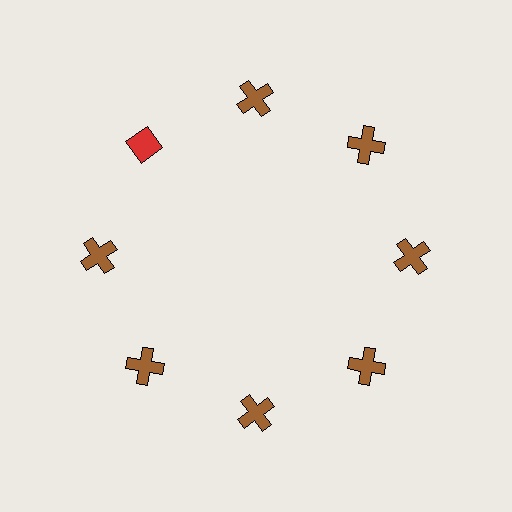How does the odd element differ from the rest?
It differs in both color (red instead of brown) and shape (diamond instead of cross).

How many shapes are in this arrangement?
There are 8 shapes arranged in a ring pattern.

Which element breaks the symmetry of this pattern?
The red diamond at roughly the 10 o'clock position breaks the symmetry. All other shapes are brown crosses.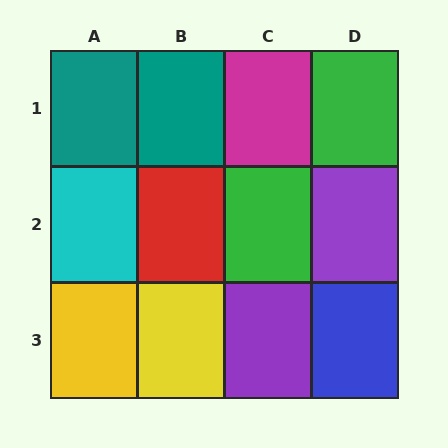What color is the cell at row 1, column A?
Teal.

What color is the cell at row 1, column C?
Magenta.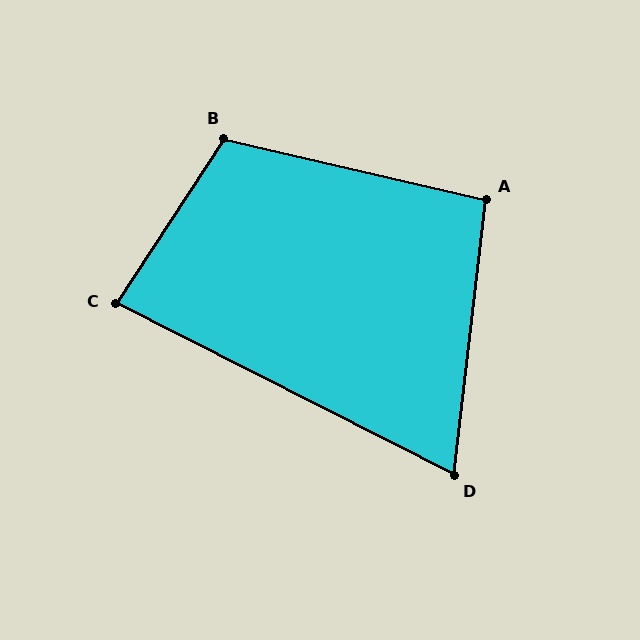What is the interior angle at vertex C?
Approximately 84 degrees (acute).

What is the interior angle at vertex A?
Approximately 96 degrees (obtuse).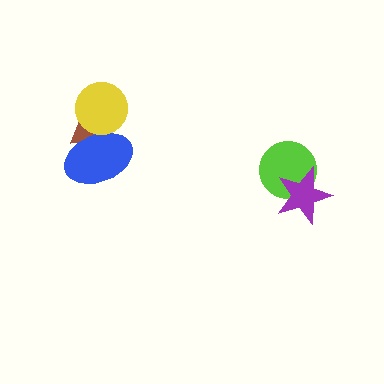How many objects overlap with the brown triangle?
2 objects overlap with the brown triangle.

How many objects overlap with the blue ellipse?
2 objects overlap with the blue ellipse.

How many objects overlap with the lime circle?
1 object overlaps with the lime circle.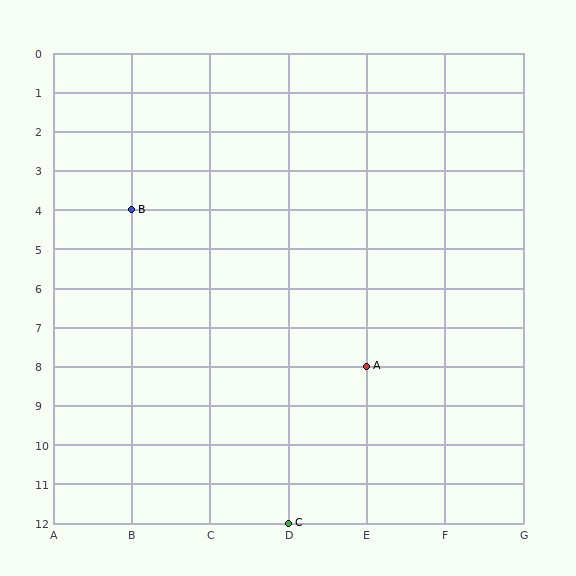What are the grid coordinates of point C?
Point C is at grid coordinates (D, 12).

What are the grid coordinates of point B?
Point B is at grid coordinates (B, 4).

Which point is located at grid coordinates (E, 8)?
Point A is at (E, 8).